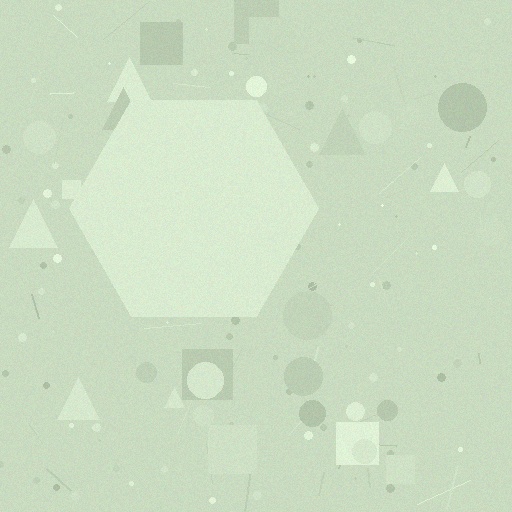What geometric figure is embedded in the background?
A hexagon is embedded in the background.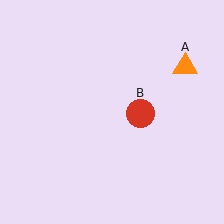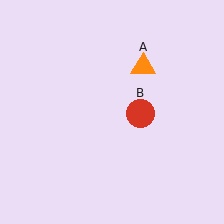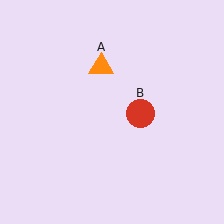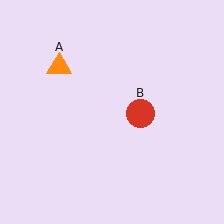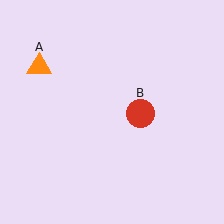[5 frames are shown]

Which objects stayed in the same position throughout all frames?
Red circle (object B) remained stationary.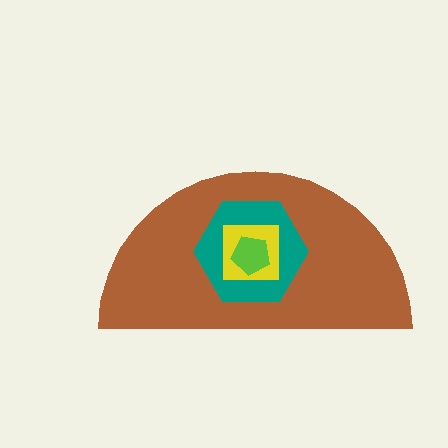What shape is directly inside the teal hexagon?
The yellow square.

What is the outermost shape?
The brown semicircle.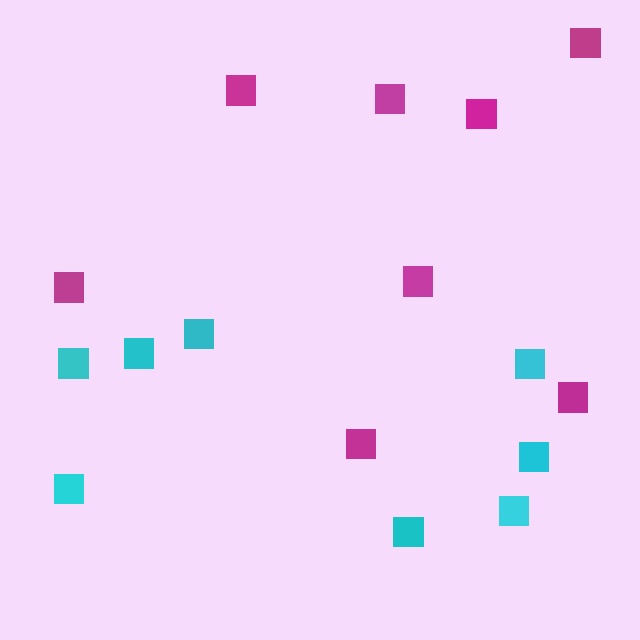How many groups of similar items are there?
There are 2 groups: one group of magenta squares (8) and one group of cyan squares (8).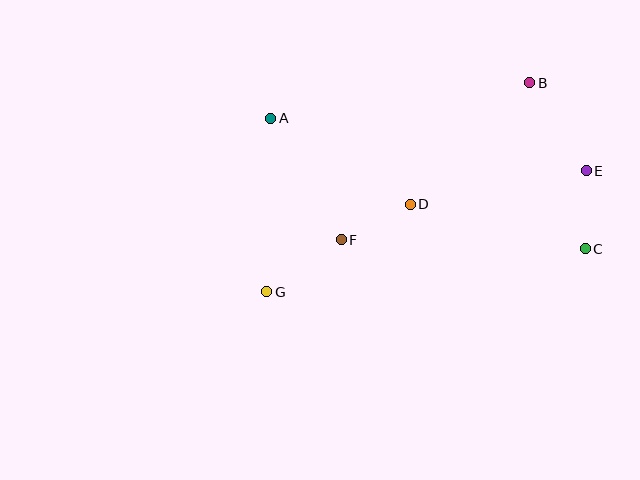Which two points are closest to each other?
Points D and F are closest to each other.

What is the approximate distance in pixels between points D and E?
The distance between D and E is approximately 179 pixels.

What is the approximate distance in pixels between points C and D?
The distance between C and D is approximately 180 pixels.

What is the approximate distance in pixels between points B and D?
The distance between B and D is approximately 171 pixels.